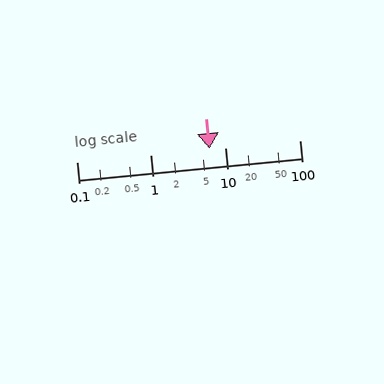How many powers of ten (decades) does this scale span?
The scale spans 3 decades, from 0.1 to 100.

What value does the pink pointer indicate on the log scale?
The pointer indicates approximately 6.2.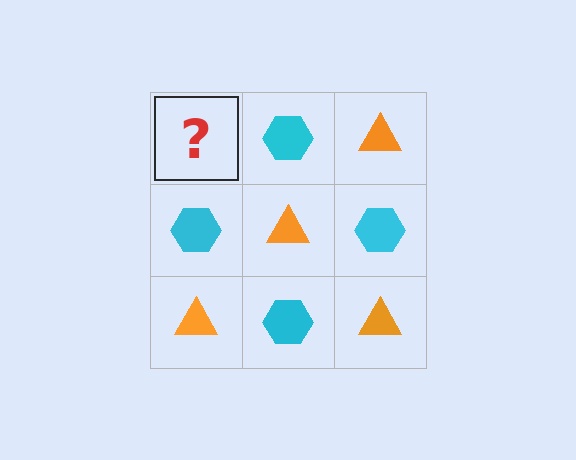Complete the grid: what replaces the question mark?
The question mark should be replaced with an orange triangle.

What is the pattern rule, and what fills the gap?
The rule is that it alternates orange triangle and cyan hexagon in a checkerboard pattern. The gap should be filled with an orange triangle.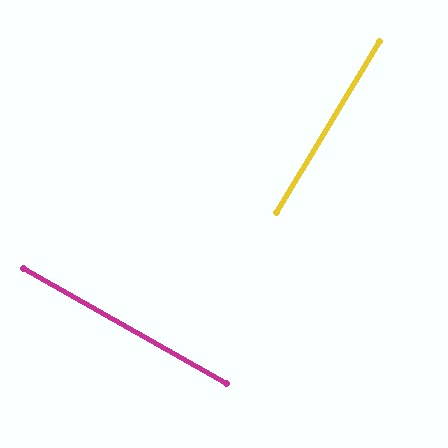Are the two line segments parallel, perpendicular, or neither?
Perpendicular — they meet at approximately 89°.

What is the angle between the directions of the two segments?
Approximately 89 degrees.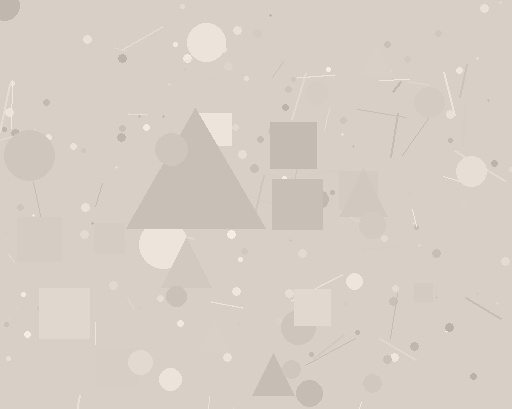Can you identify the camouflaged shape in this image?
The camouflaged shape is a triangle.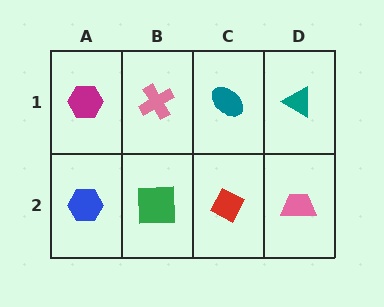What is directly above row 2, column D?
A teal triangle.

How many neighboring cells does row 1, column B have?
3.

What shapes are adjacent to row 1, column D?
A pink trapezoid (row 2, column D), a teal ellipse (row 1, column C).